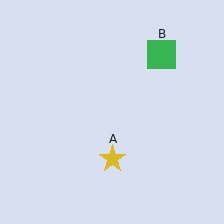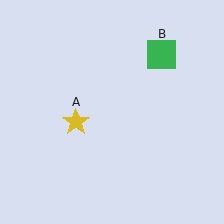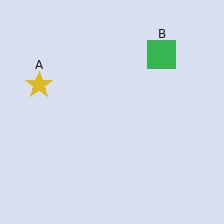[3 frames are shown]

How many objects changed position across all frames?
1 object changed position: yellow star (object A).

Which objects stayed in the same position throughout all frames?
Green square (object B) remained stationary.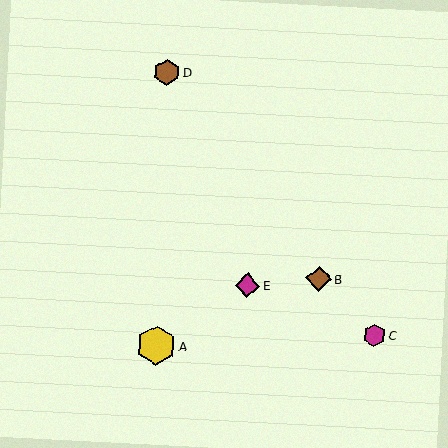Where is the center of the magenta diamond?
The center of the magenta diamond is at (247, 286).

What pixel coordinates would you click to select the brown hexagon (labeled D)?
Click at (167, 72) to select the brown hexagon D.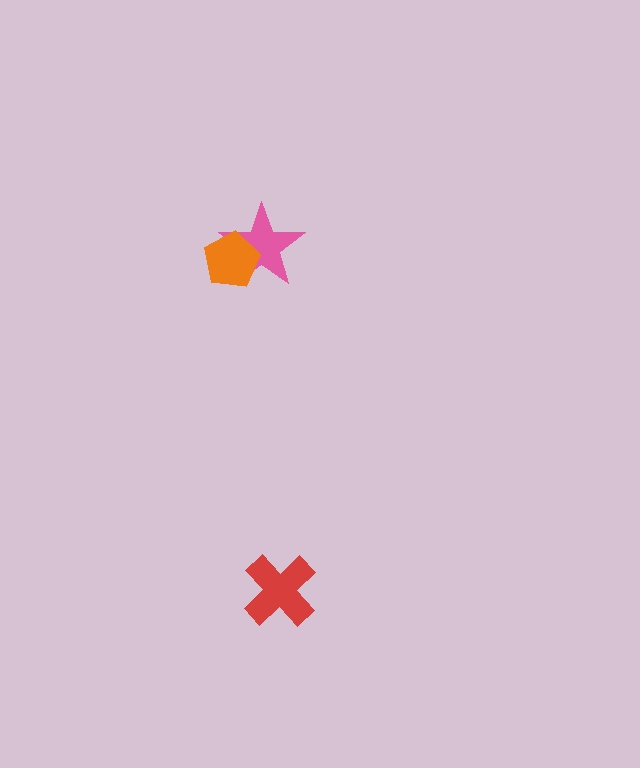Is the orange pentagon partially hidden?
No, no other shape covers it.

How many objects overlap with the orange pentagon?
1 object overlaps with the orange pentagon.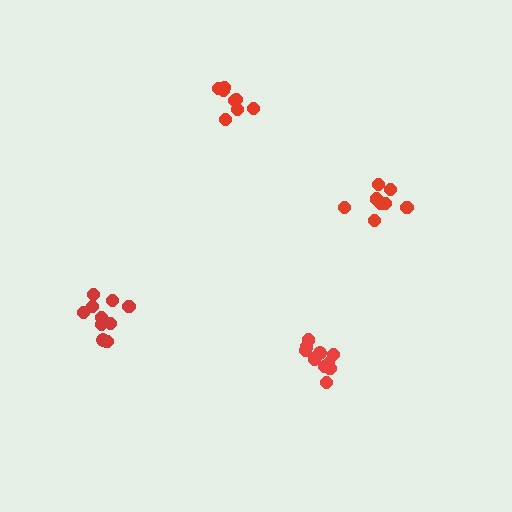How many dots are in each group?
Group 1: 8 dots, Group 2: 10 dots, Group 3: 10 dots, Group 4: 8 dots (36 total).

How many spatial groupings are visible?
There are 4 spatial groupings.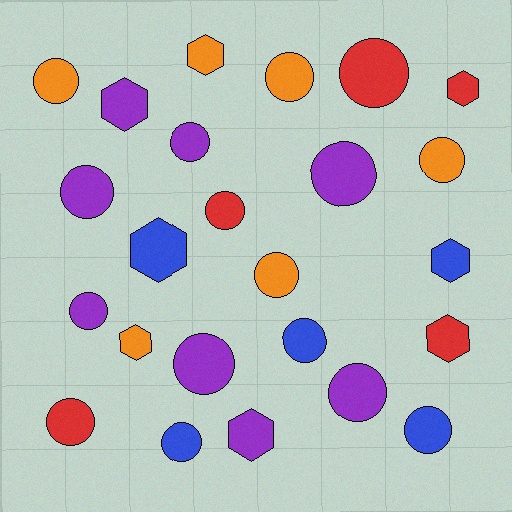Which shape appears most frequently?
Circle, with 16 objects.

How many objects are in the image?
There are 24 objects.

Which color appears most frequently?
Purple, with 8 objects.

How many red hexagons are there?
There are 2 red hexagons.